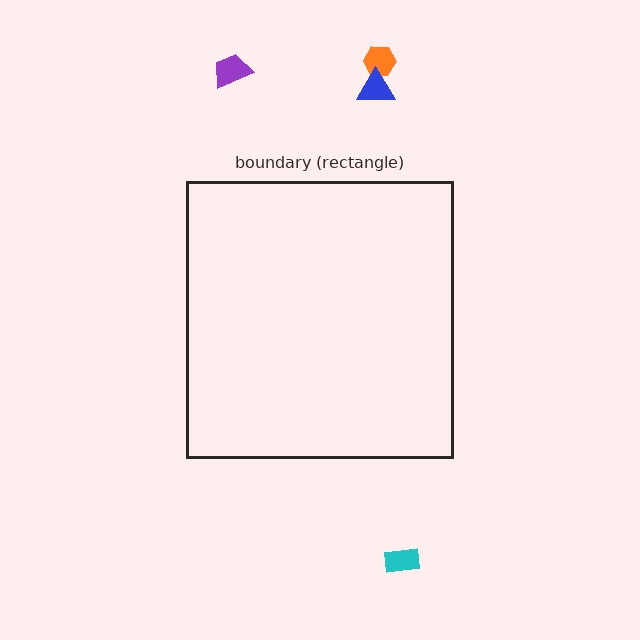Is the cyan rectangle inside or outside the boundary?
Outside.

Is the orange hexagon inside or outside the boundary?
Outside.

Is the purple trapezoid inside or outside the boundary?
Outside.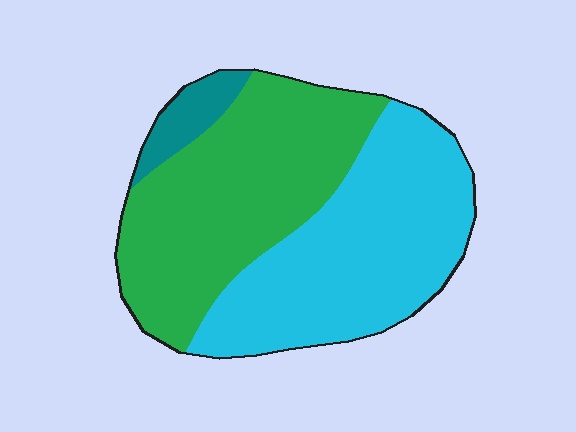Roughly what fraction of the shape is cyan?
Cyan takes up about one half (1/2) of the shape.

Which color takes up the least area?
Teal, at roughly 5%.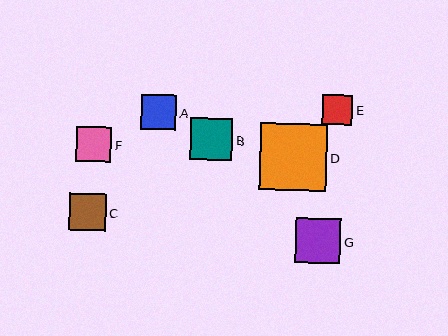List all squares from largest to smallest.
From largest to smallest: D, G, B, C, F, A, E.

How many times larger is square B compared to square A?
Square B is approximately 1.2 times the size of square A.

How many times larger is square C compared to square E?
Square C is approximately 1.2 times the size of square E.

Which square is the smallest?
Square E is the smallest with a size of approximately 30 pixels.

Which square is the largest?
Square D is the largest with a size of approximately 67 pixels.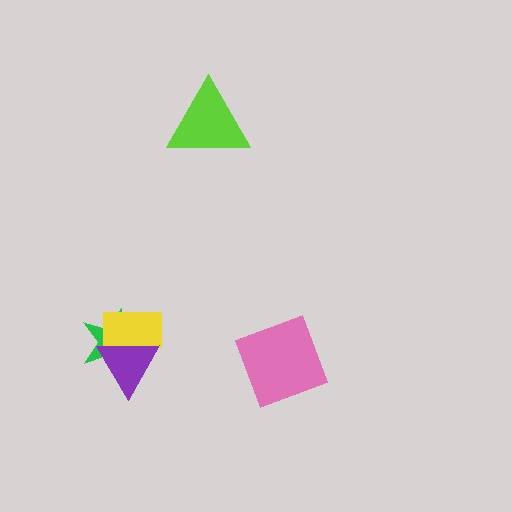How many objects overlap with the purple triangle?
2 objects overlap with the purple triangle.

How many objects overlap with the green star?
2 objects overlap with the green star.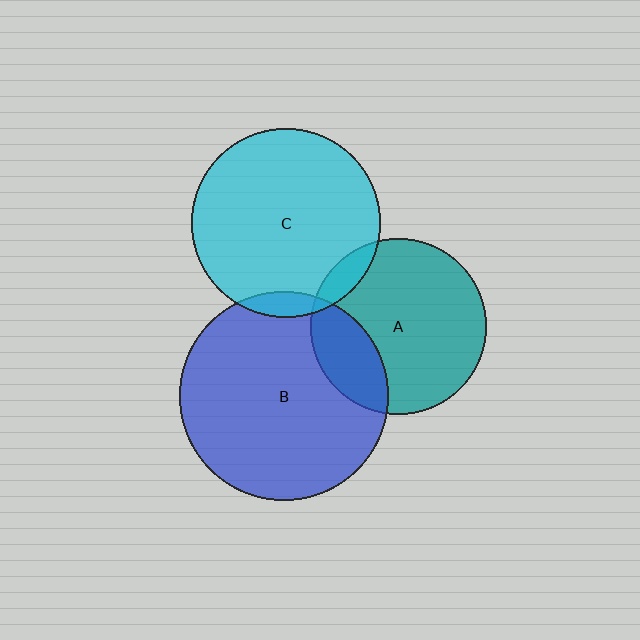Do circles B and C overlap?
Yes.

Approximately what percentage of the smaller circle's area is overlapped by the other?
Approximately 5%.